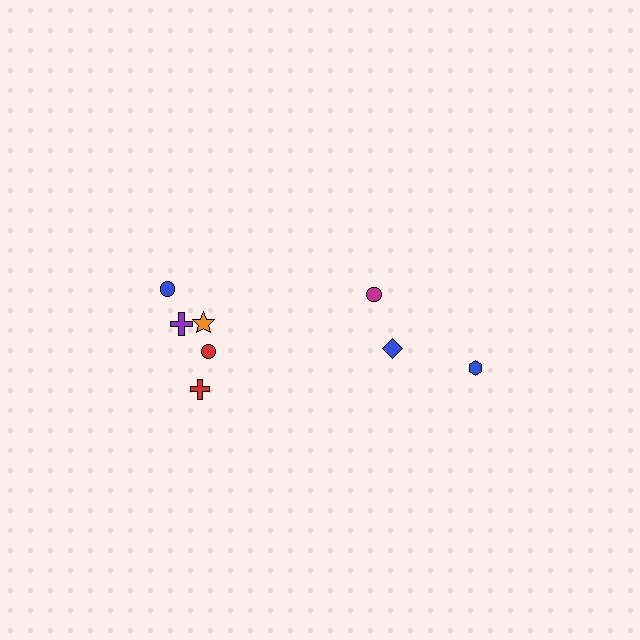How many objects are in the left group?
There are 5 objects.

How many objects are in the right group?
There are 3 objects.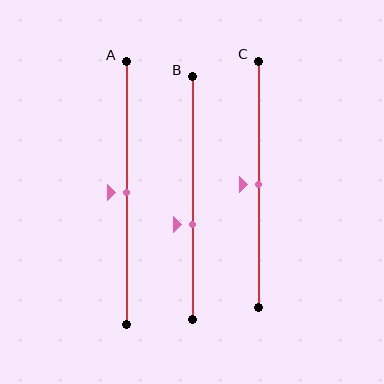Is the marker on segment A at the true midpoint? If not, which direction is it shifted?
Yes, the marker on segment A is at the true midpoint.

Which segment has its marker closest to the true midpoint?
Segment A has its marker closest to the true midpoint.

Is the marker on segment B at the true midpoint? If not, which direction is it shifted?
No, the marker on segment B is shifted downward by about 11% of the segment length.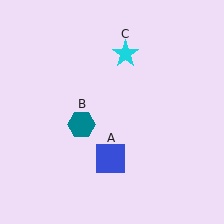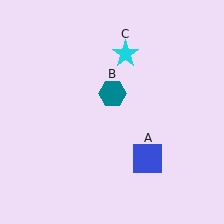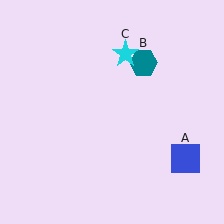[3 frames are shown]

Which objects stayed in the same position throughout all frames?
Cyan star (object C) remained stationary.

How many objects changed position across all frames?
2 objects changed position: blue square (object A), teal hexagon (object B).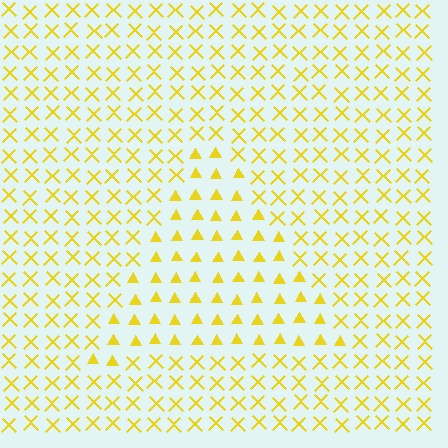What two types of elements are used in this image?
The image uses triangles inside the triangle region and X marks outside it.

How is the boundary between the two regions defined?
The boundary is defined by a change in element shape: triangles inside vs. X marks outside. All elements share the same color and spacing.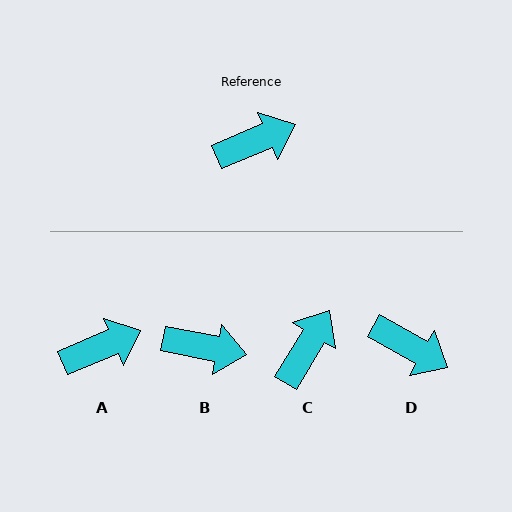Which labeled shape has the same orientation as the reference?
A.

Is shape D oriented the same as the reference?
No, it is off by about 52 degrees.